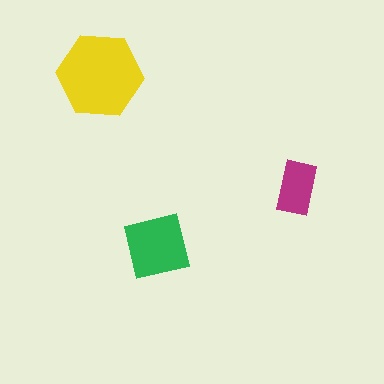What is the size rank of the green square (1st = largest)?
2nd.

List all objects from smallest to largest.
The magenta rectangle, the green square, the yellow hexagon.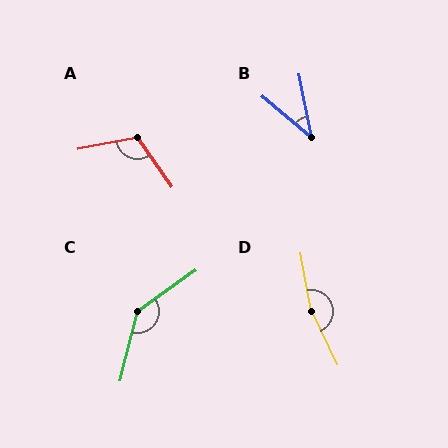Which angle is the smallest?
B, at approximately 39 degrees.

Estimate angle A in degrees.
Approximately 114 degrees.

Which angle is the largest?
D, at approximately 164 degrees.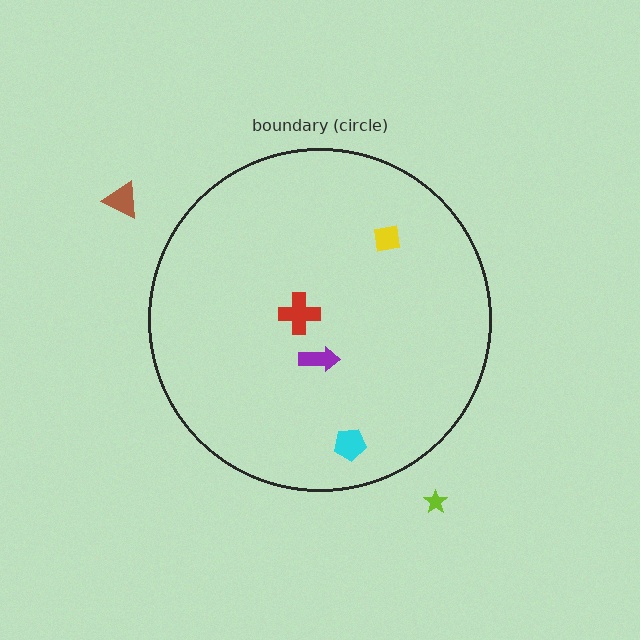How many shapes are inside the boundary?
4 inside, 2 outside.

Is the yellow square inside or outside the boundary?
Inside.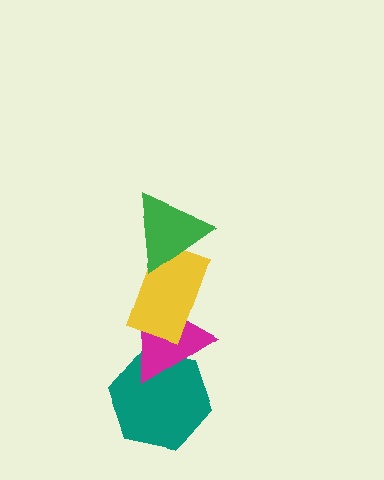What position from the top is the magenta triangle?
The magenta triangle is 3rd from the top.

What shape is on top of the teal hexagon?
The magenta triangle is on top of the teal hexagon.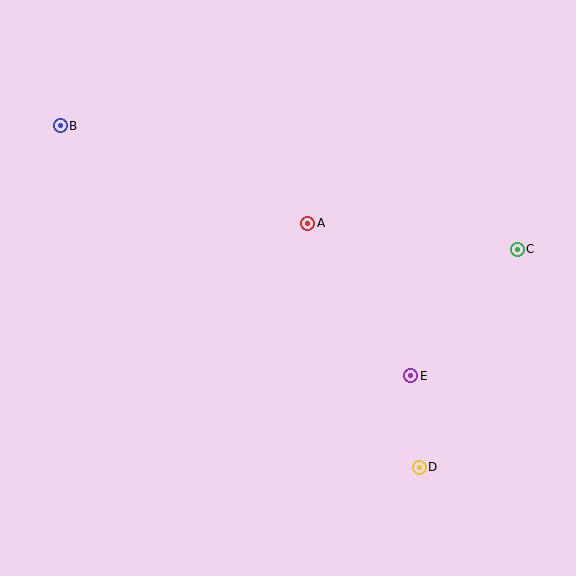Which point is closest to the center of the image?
Point A at (308, 224) is closest to the center.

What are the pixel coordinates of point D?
Point D is at (419, 467).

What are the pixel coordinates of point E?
Point E is at (411, 376).